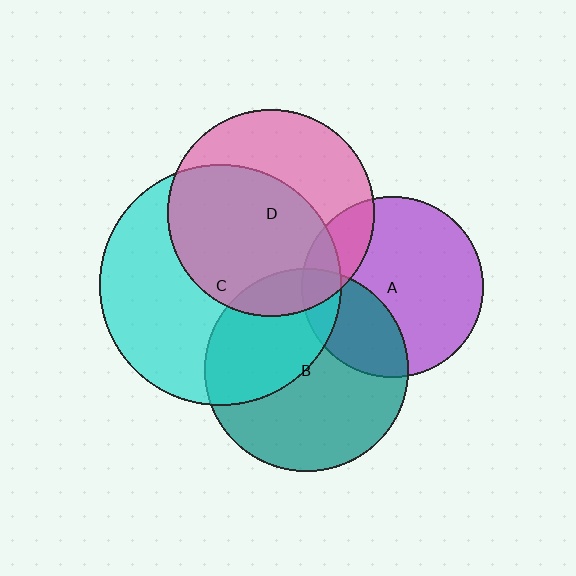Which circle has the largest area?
Circle C (cyan).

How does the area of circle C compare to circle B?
Approximately 1.4 times.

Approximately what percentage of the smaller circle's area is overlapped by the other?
Approximately 15%.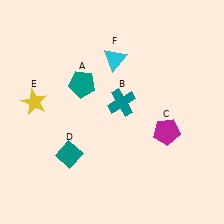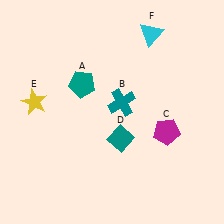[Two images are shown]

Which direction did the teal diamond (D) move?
The teal diamond (D) moved right.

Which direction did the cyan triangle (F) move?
The cyan triangle (F) moved right.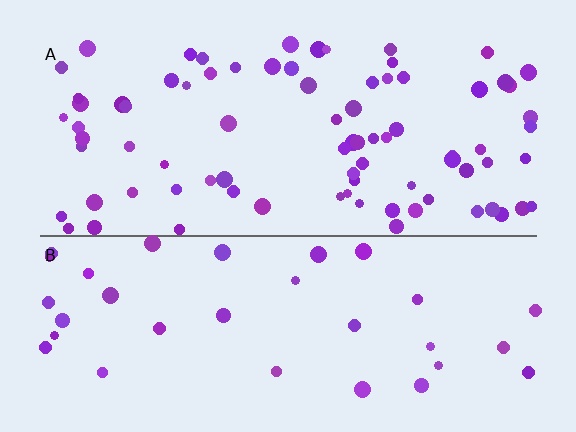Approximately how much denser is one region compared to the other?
Approximately 2.4× — region A over region B.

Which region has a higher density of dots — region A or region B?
A (the top).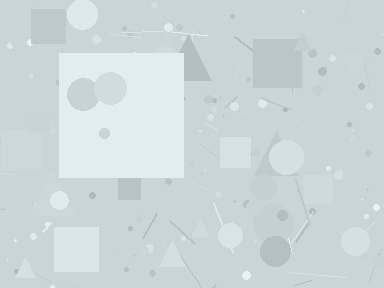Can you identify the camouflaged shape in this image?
The camouflaged shape is a square.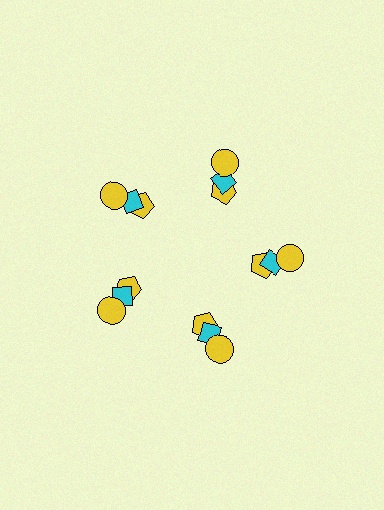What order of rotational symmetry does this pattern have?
This pattern has 5-fold rotational symmetry.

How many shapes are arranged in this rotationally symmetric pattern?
There are 15 shapes, arranged in 5 groups of 3.